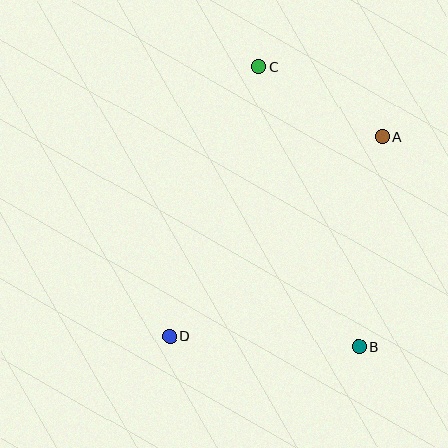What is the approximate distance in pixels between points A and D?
The distance between A and D is approximately 291 pixels.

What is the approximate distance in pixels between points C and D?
The distance between C and D is approximately 284 pixels.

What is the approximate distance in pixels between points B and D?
The distance between B and D is approximately 190 pixels.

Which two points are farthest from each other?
Points B and C are farthest from each other.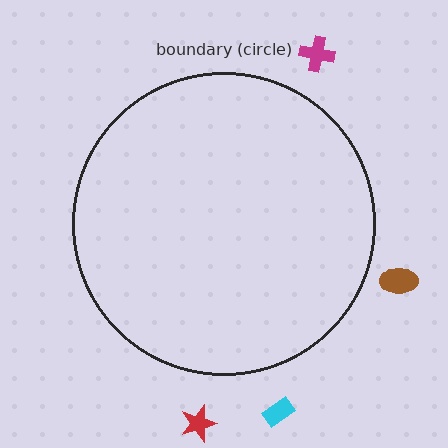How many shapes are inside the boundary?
0 inside, 4 outside.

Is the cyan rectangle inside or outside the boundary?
Outside.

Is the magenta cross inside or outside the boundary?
Outside.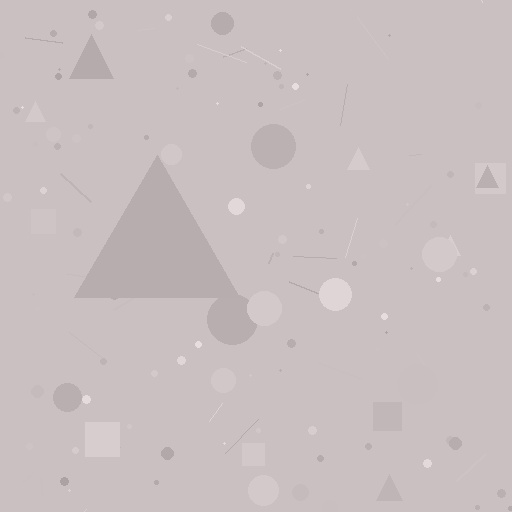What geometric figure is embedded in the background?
A triangle is embedded in the background.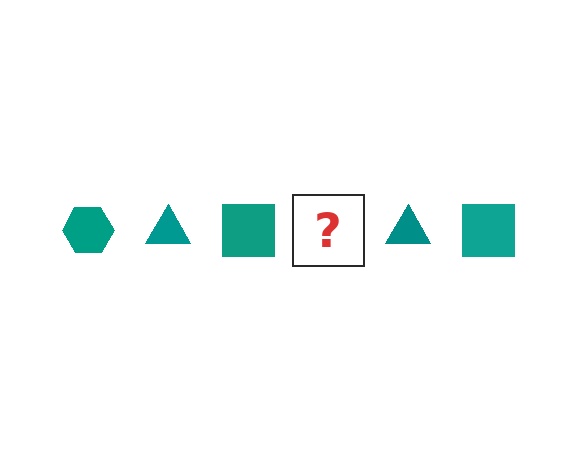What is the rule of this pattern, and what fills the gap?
The rule is that the pattern cycles through hexagon, triangle, square shapes in teal. The gap should be filled with a teal hexagon.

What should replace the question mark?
The question mark should be replaced with a teal hexagon.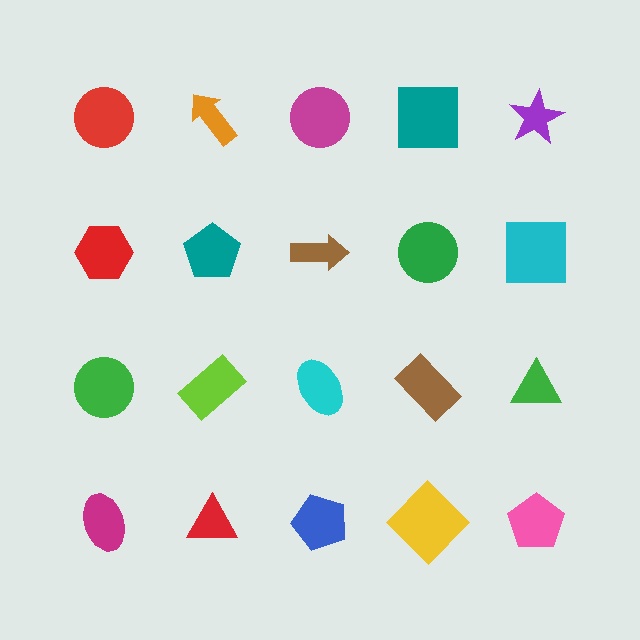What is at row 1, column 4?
A teal square.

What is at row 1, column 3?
A magenta circle.